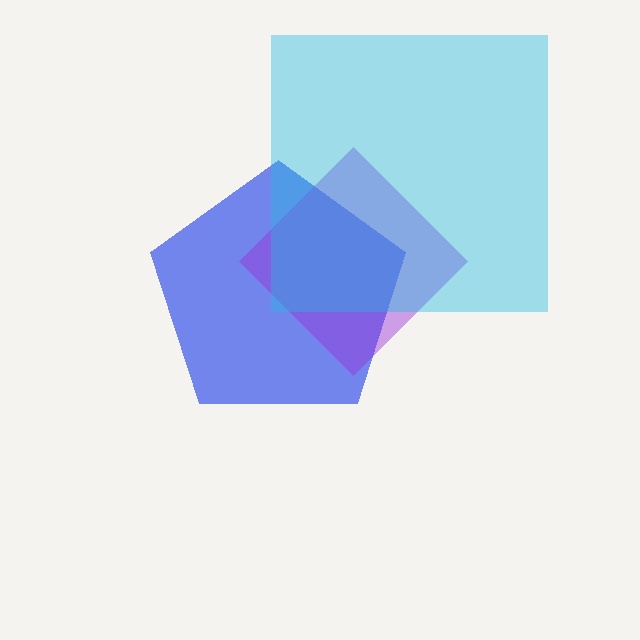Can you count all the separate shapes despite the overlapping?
Yes, there are 3 separate shapes.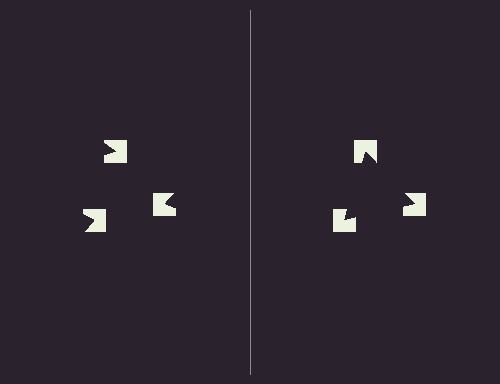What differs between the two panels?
The notched squares are positioned identically on both sides; only the wedge orientations differ. On the right they align to a triangle; on the left they are misaligned.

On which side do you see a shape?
An illusory triangle appears on the right side. On the left side the wedge cuts are rotated, so no coherent shape forms.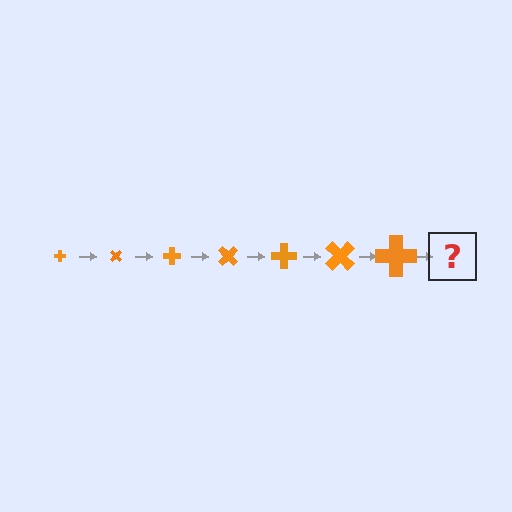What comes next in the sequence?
The next element should be a cross, larger than the previous one and rotated 315 degrees from the start.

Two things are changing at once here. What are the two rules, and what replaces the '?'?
The two rules are that the cross grows larger each step and it rotates 45 degrees each step. The '?' should be a cross, larger than the previous one and rotated 315 degrees from the start.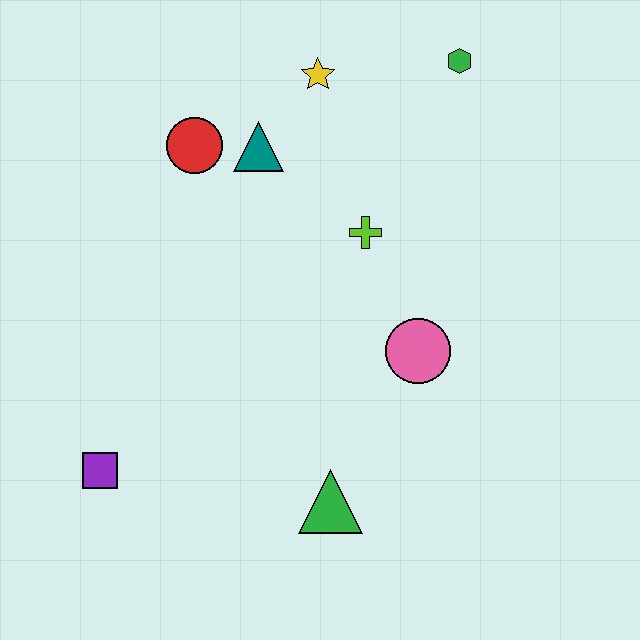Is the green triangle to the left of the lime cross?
Yes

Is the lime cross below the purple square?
No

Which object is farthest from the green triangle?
The green hexagon is farthest from the green triangle.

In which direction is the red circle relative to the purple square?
The red circle is above the purple square.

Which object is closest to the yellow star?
The teal triangle is closest to the yellow star.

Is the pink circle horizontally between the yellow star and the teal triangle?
No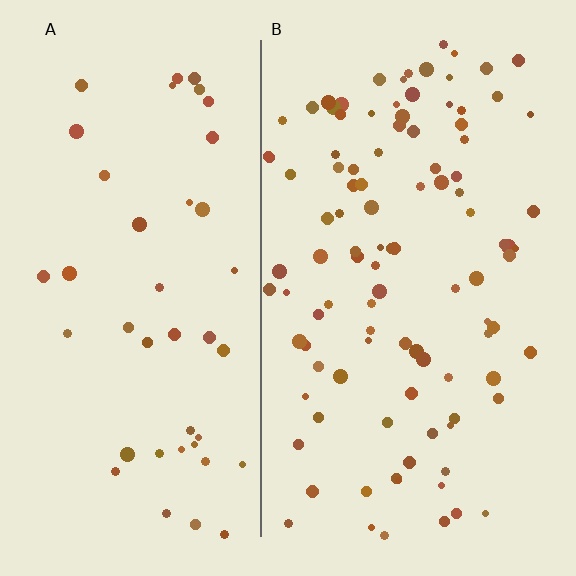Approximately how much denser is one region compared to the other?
Approximately 2.4× — region B over region A.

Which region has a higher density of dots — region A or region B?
B (the right).